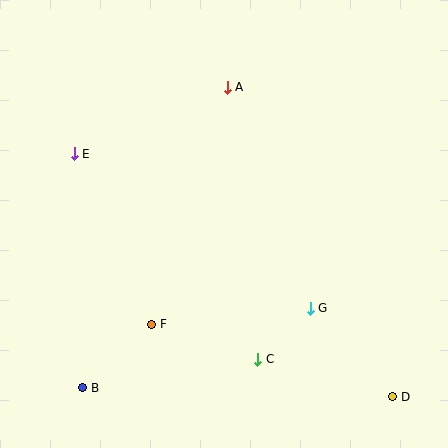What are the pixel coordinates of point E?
Point E is at (74, 154).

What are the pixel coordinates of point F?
Point F is at (152, 324).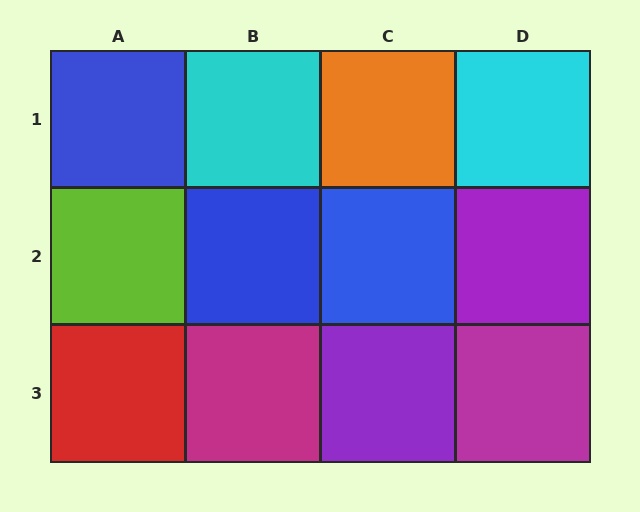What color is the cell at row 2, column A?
Lime.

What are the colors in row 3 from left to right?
Red, magenta, purple, magenta.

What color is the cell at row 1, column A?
Blue.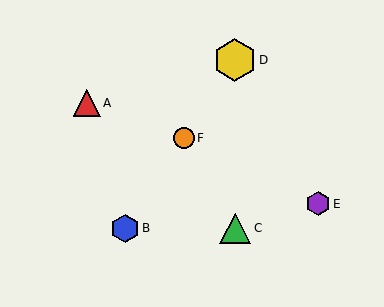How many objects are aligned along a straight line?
3 objects (B, D, F) are aligned along a straight line.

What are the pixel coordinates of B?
Object B is at (125, 228).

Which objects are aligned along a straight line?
Objects B, D, F are aligned along a straight line.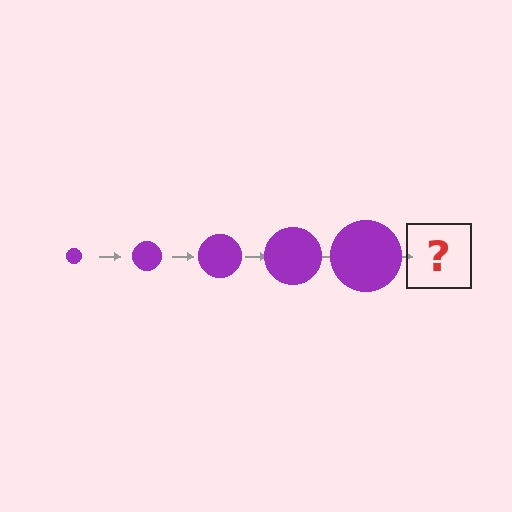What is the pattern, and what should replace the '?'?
The pattern is that the circle gets progressively larger each step. The '?' should be a purple circle, larger than the previous one.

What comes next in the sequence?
The next element should be a purple circle, larger than the previous one.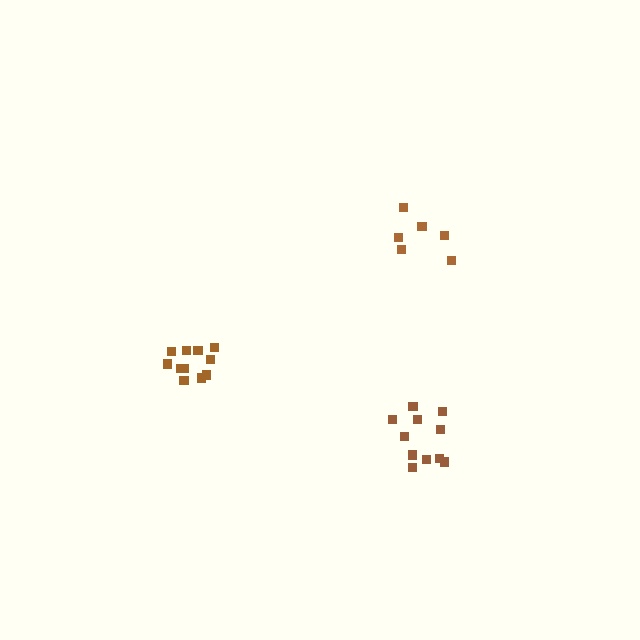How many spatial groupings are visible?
There are 3 spatial groupings.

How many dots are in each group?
Group 1: 6 dots, Group 2: 11 dots, Group 3: 11 dots (28 total).